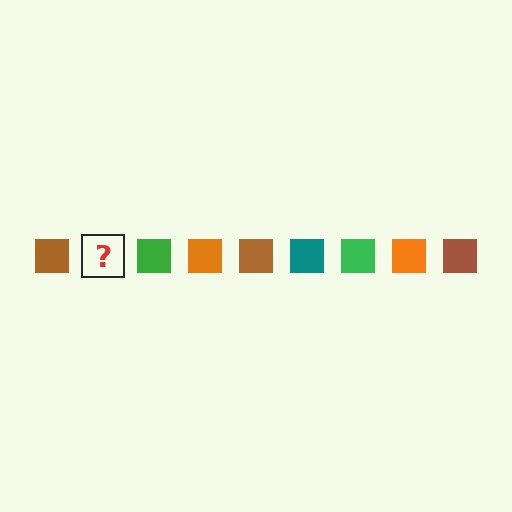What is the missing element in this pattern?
The missing element is a teal square.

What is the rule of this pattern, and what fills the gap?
The rule is that the pattern cycles through brown, teal, green, orange squares. The gap should be filled with a teal square.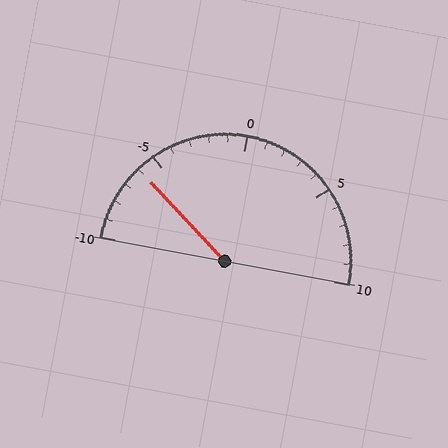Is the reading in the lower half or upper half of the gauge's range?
The reading is in the lower half of the range (-10 to 10).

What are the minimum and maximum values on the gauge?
The gauge ranges from -10 to 10.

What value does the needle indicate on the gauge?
The needle indicates approximately -6.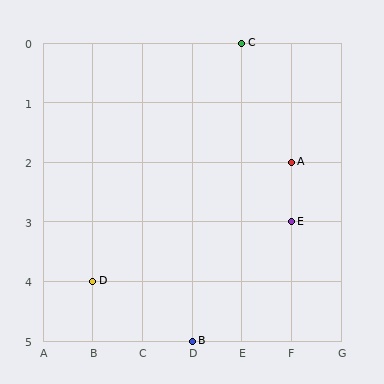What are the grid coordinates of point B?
Point B is at grid coordinates (D, 5).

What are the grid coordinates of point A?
Point A is at grid coordinates (F, 2).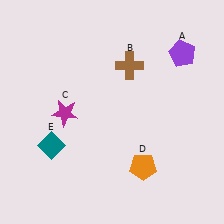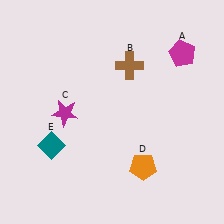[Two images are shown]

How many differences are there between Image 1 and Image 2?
There is 1 difference between the two images.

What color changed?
The pentagon (A) changed from purple in Image 1 to magenta in Image 2.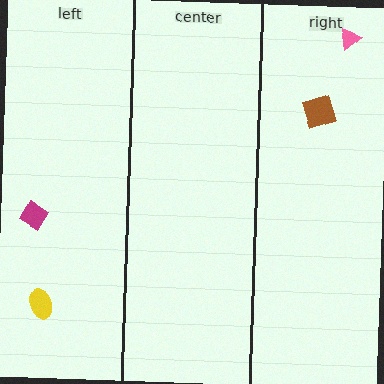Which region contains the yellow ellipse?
The left region.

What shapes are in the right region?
The brown square, the pink triangle.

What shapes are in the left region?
The magenta diamond, the yellow ellipse.